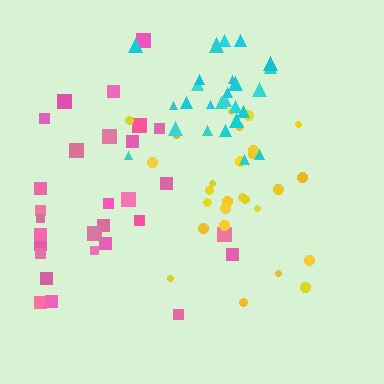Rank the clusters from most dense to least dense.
cyan, yellow, pink.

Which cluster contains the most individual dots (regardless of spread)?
Pink (29).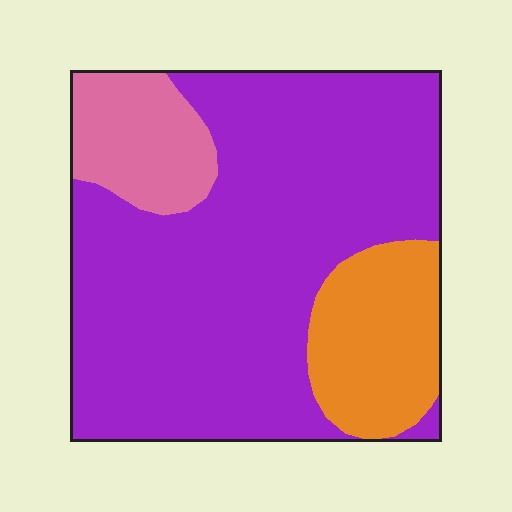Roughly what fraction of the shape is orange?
Orange covers roughly 15% of the shape.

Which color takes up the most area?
Purple, at roughly 70%.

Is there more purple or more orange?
Purple.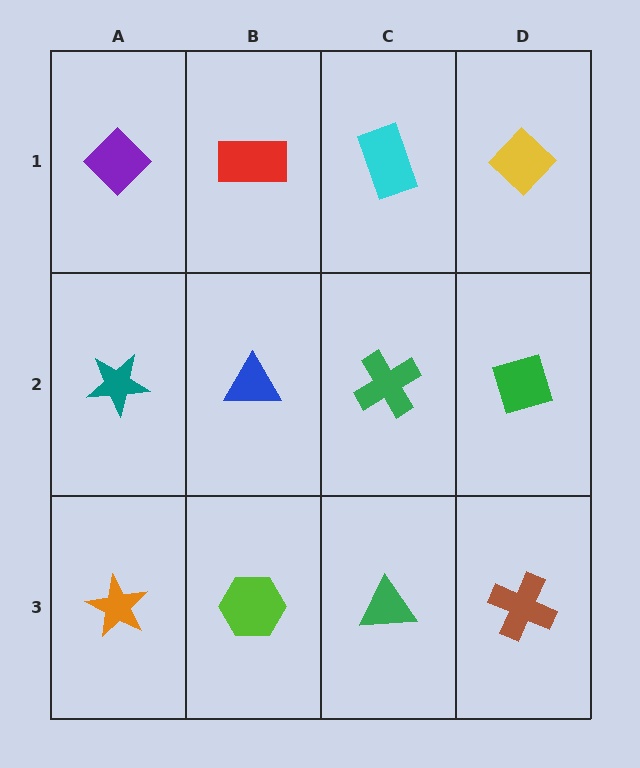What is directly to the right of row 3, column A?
A lime hexagon.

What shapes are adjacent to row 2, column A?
A purple diamond (row 1, column A), an orange star (row 3, column A), a blue triangle (row 2, column B).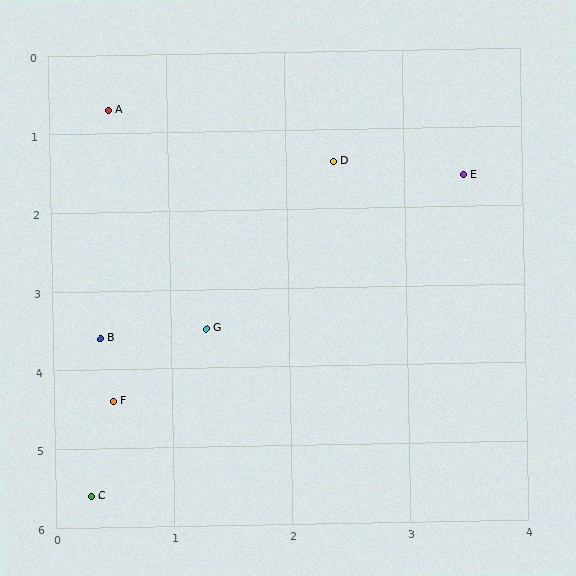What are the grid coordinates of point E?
Point E is at approximately (3.5, 1.6).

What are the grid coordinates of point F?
Point F is at approximately (0.5, 4.4).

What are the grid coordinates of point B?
Point B is at approximately (0.4, 3.6).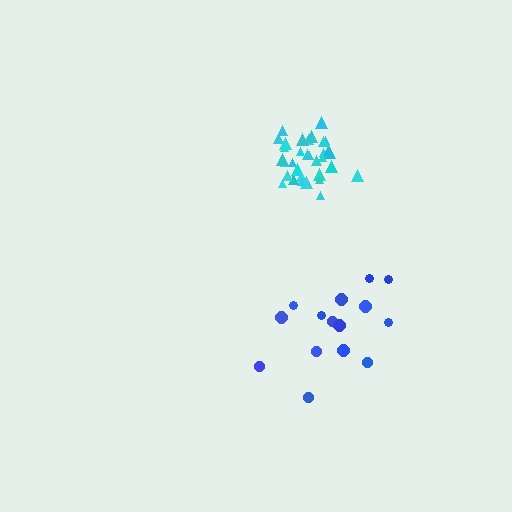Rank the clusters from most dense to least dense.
cyan, blue.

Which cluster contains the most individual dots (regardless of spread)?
Cyan (34).